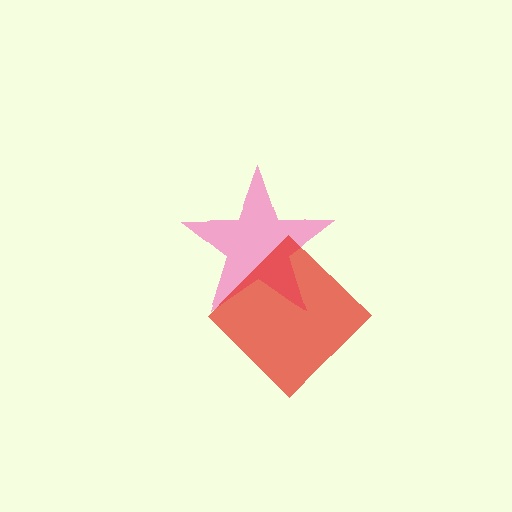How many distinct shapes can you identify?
There are 2 distinct shapes: a pink star, a red diamond.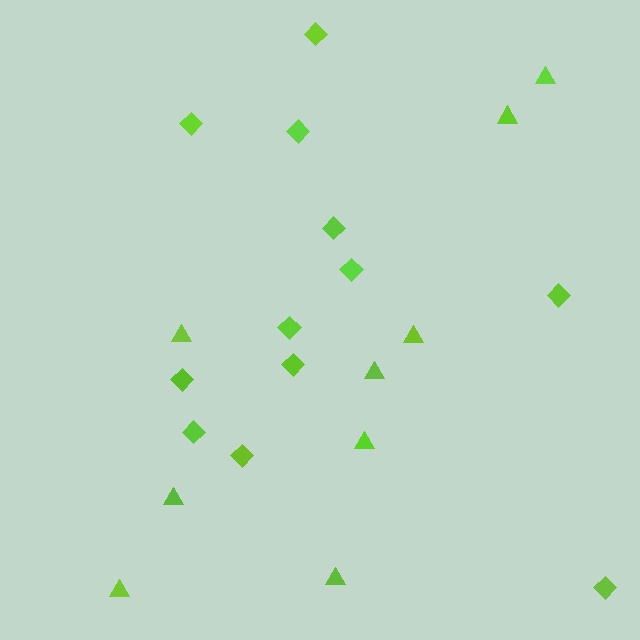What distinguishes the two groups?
There are 2 groups: one group of triangles (9) and one group of diamonds (12).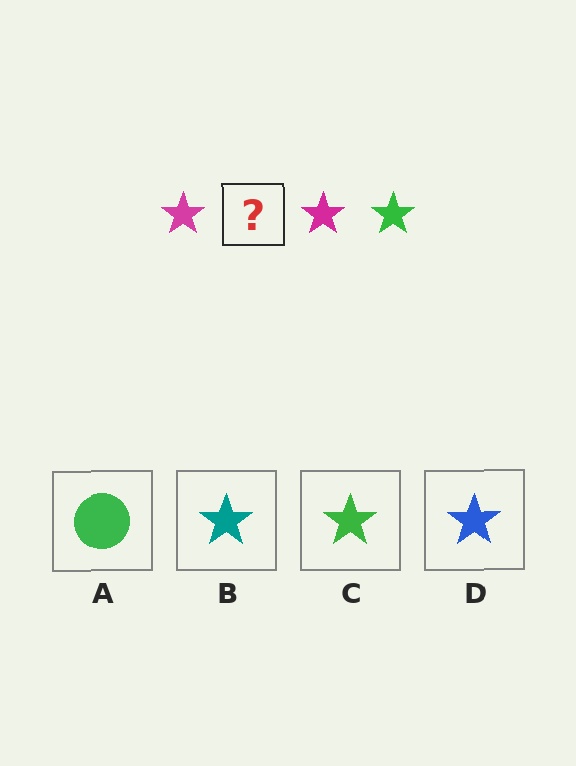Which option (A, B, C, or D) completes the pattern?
C.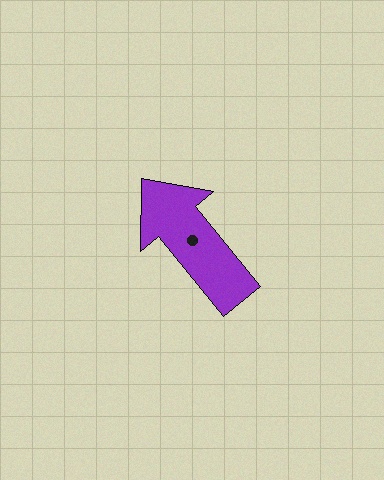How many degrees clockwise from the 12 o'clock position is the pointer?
Approximately 321 degrees.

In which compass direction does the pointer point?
Northwest.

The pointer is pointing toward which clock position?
Roughly 11 o'clock.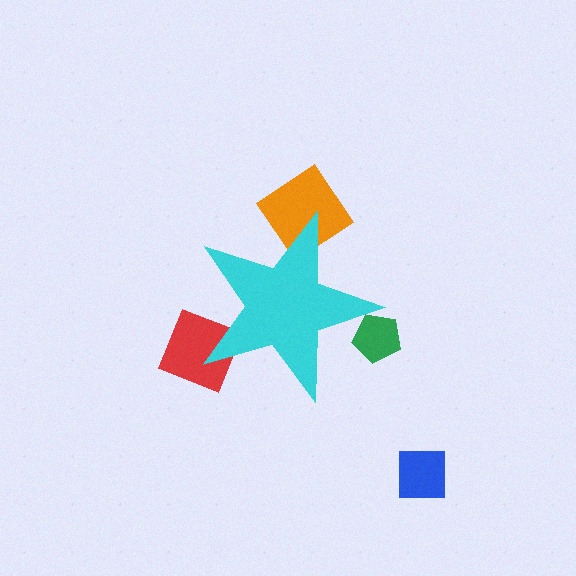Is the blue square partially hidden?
No, the blue square is fully visible.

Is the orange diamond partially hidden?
Yes, the orange diamond is partially hidden behind the cyan star.